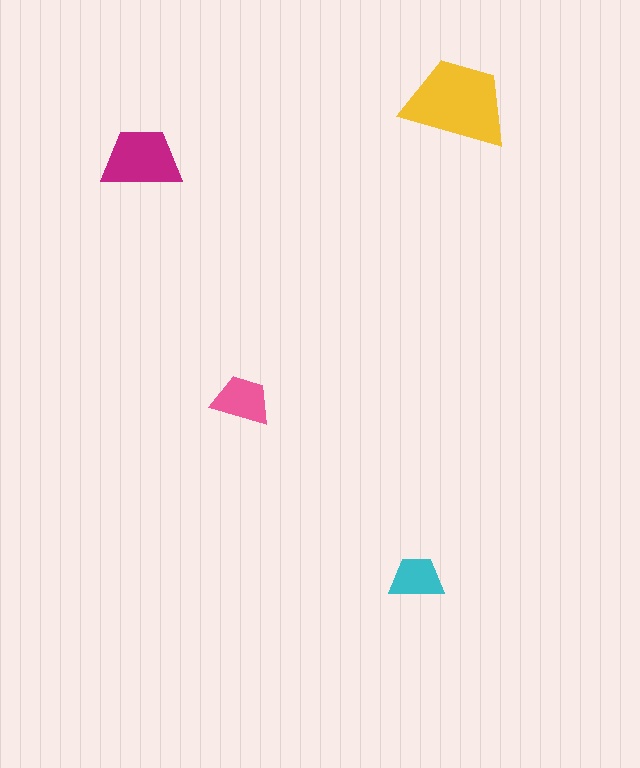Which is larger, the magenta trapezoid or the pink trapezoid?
The magenta one.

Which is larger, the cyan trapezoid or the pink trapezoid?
The pink one.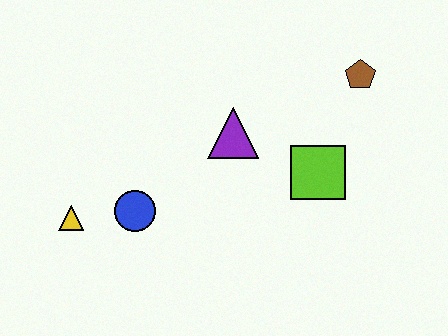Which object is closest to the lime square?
The purple triangle is closest to the lime square.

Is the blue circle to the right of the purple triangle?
No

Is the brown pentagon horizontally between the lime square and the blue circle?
No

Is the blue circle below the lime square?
Yes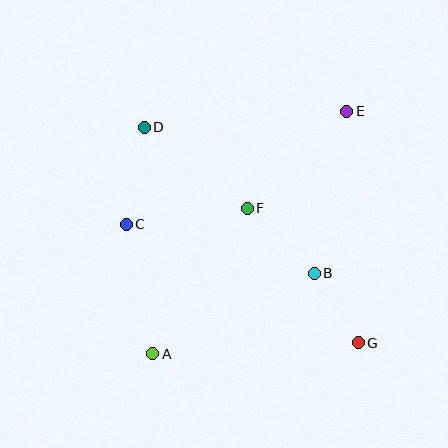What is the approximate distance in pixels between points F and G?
The distance between F and G is approximately 174 pixels.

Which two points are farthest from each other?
Points A and E are farthest from each other.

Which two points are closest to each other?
Points B and G are closest to each other.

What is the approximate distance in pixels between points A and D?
The distance between A and D is approximately 226 pixels.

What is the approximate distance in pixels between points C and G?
The distance between C and G is approximately 261 pixels.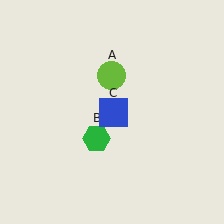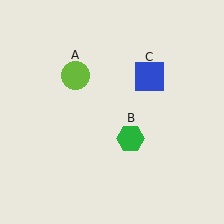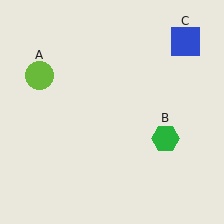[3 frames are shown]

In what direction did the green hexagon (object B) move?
The green hexagon (object B) moved right.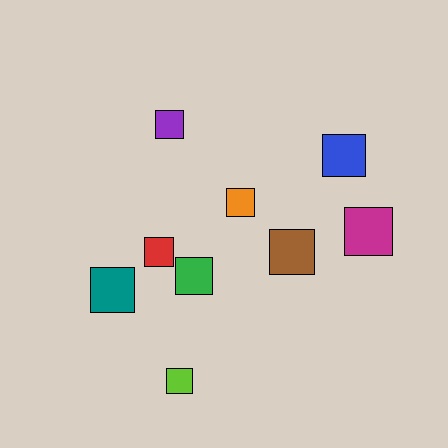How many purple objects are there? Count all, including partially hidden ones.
There is 1 purple object.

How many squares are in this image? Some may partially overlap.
There are 9 squares.